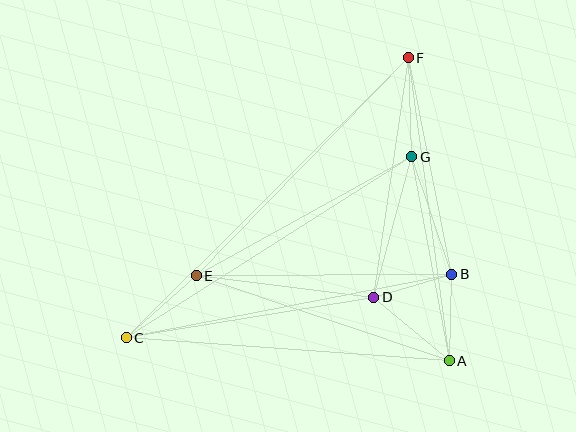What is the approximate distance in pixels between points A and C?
The distance between A and C is approximately 324 pixels.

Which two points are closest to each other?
Points B and D are closest to each other.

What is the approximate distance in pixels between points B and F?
The distance between B and F is approximately 221 pixels.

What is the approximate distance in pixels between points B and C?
The distance between B and C is approximately 332 pixels.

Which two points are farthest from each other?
Points C and F are farthest from each other.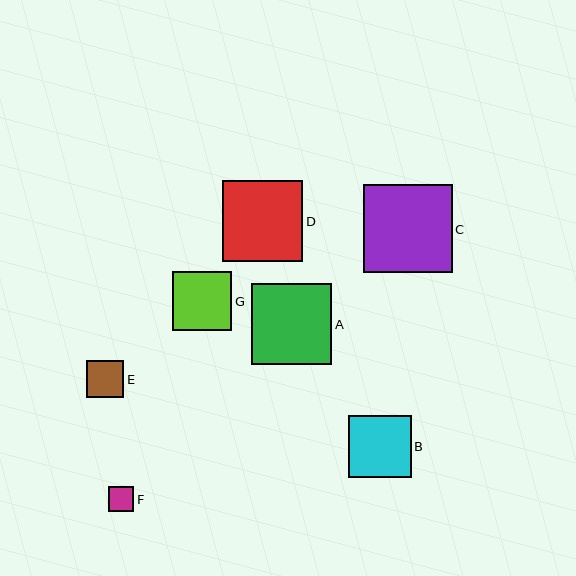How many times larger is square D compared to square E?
Square D is approximately 2.1 times the size of square E.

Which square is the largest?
Square C is the largest with a size of approximately 88 pixels.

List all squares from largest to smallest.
From largest to smallest: C, D, A, B, G, E, F.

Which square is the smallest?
Square F is the smallest with a size of approximately 26 pixels.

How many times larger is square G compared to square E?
Square G is approximately 1.6 times the size of square E.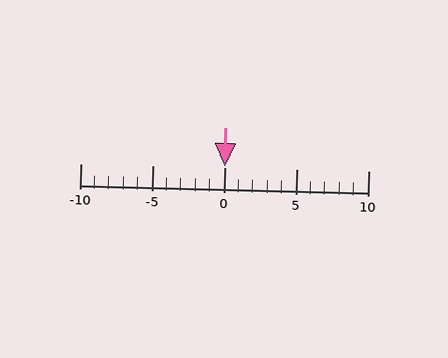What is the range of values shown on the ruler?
The ruler shows values from -10 to 10.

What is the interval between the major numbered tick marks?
The major tick marks are spaced 5 units apart.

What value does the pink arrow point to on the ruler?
The pink arrow points to approximately 0.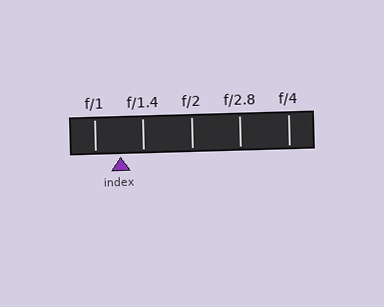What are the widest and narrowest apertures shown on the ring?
The widest aperture shown is f/1 and the narrowest is f/4.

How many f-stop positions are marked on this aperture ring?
There are 5 f-stop positions marked.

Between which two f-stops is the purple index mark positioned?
The index mark is between f/1 and f/1.4.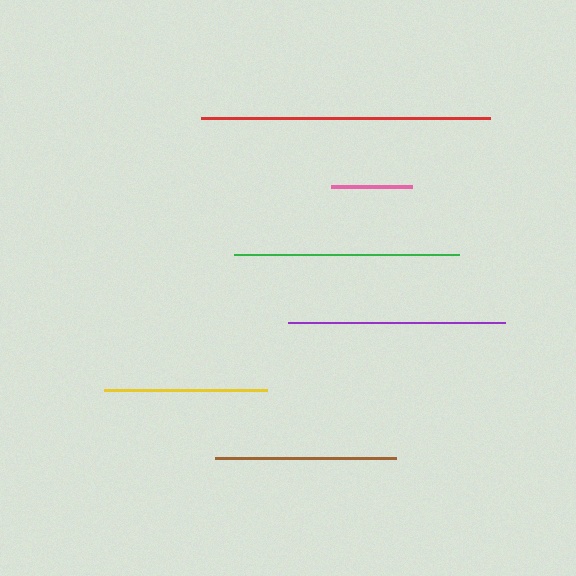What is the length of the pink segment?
The pink segment is approximately 82 pixels long.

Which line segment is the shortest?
The pink line is the shortest at approximately 82 pixels.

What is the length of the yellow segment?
The yellow segment is approximately 163 pixels long.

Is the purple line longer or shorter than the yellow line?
The purple line is longer than the yellow line.